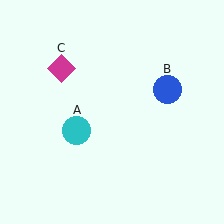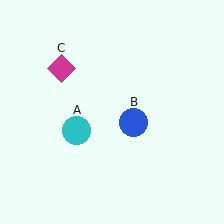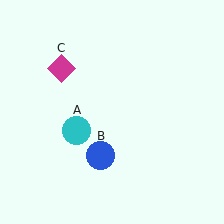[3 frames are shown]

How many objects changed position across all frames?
1 object changed position: blue circle (object B).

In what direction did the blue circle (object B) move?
The blue circle (object B) moved down and to the left.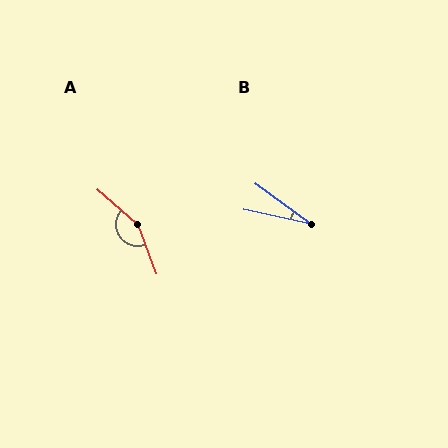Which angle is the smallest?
B, at approximately 24 degrees.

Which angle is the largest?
A, at approximately 152 degrees.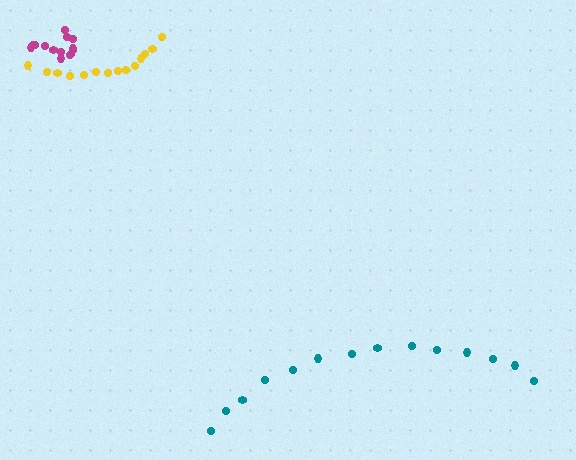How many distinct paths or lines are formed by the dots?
There are 3 distinct paths.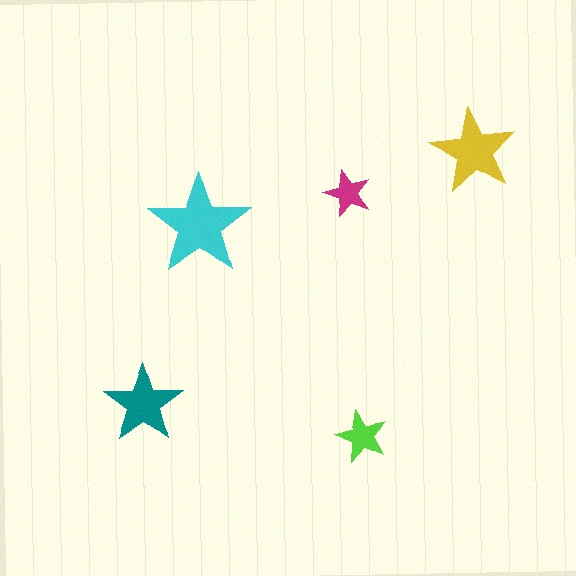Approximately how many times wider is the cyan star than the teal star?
About 1.5 times wider.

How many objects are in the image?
There are 5 objects in the image.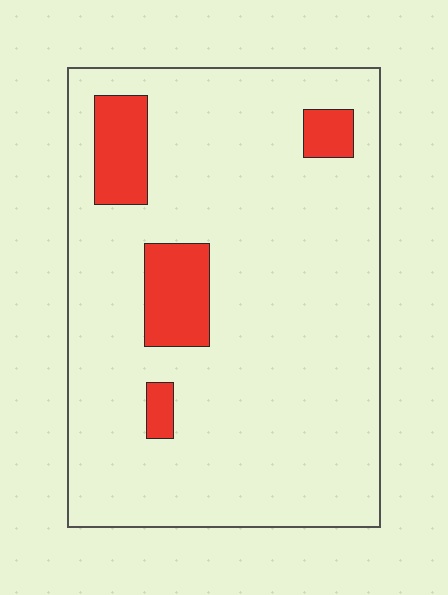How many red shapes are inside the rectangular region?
4.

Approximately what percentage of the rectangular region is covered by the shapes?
Approximately 10%.